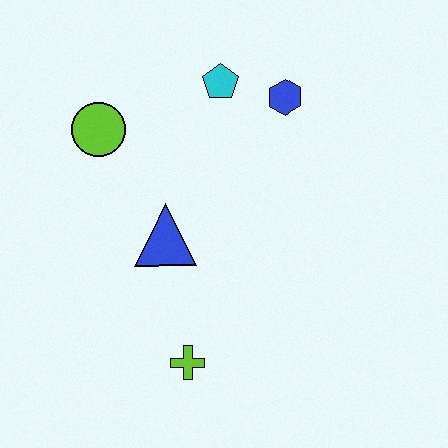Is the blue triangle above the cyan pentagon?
No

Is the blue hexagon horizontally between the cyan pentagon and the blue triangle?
No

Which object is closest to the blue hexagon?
The cyan pentagon is closest to the blue hexagon.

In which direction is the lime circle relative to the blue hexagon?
The lime circle is to the left of the blue hexagon.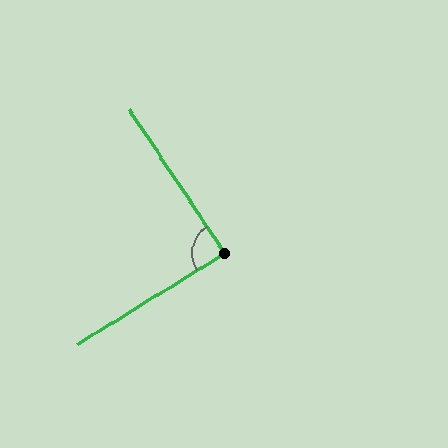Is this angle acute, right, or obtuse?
It is approximately a right angle.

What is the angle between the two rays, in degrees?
Approximately 88 degrees.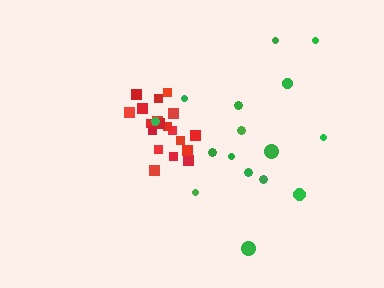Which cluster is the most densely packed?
Red.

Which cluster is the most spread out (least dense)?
Green.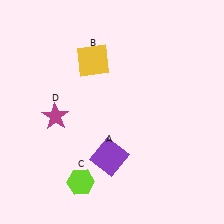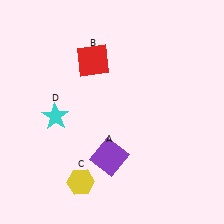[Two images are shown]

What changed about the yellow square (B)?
In Image 1, B is yellow. In Image 2, it changed to red.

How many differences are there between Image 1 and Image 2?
There are 3 differences between the two images.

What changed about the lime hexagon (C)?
In Image 1, C is lime. In Image 2, it changed to yellow.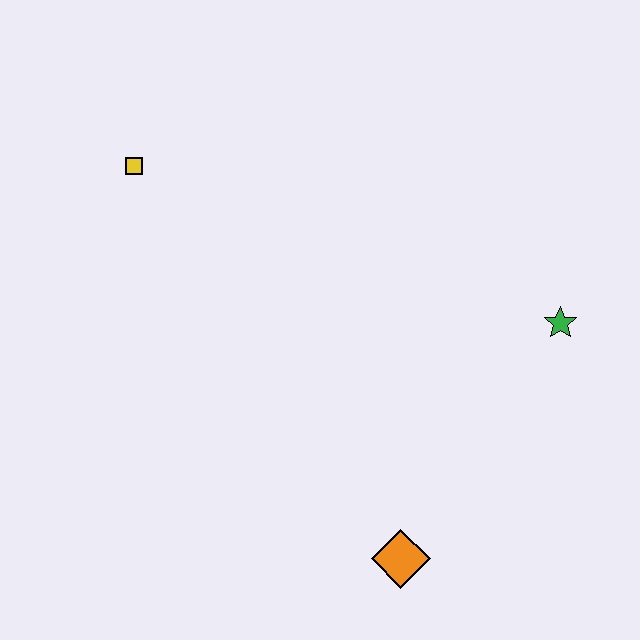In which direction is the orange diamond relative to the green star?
The orange diamond is below the green star.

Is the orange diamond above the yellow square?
No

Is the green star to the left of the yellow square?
No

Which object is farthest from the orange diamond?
The yellow square is farthest from the orange diamond.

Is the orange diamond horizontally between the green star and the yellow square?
Yes